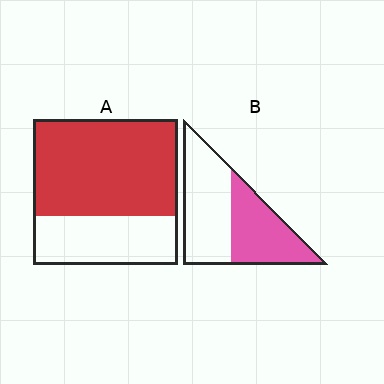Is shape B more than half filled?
No.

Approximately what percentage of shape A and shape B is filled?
A is approximately 65% and B is approximately 45%.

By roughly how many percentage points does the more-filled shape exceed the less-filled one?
By roughly 20 percentage points (A over B).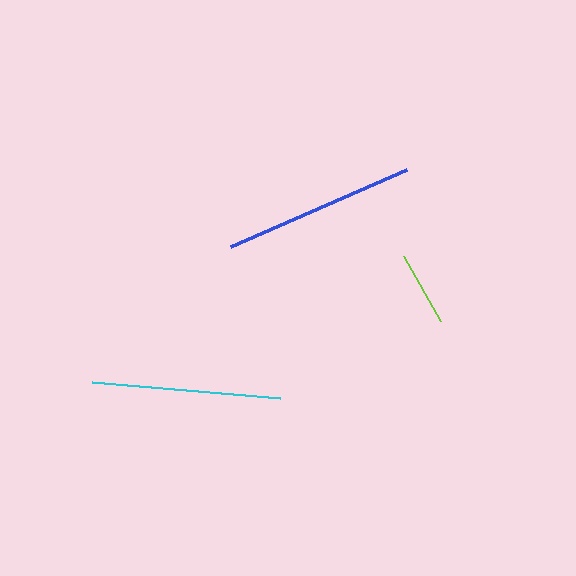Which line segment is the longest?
The blue line is the longest at approximately 192 pixels.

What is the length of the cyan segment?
The cyan segment is approximately 189 pixels long.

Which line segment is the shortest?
The lime line is the shortest at approximately 75 pixels.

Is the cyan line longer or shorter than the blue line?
The blue line is longer than the cyan line.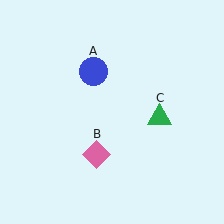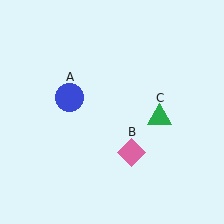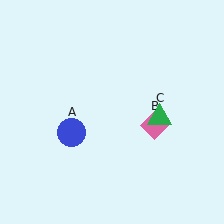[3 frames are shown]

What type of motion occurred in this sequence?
The blue circle (object A), pink diamond (object B) rotated counterclockwise around the center of the scene.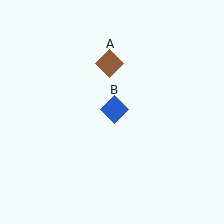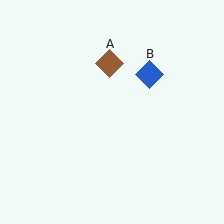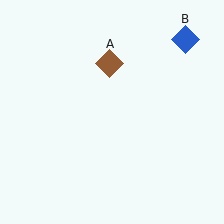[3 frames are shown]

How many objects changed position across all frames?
1 object changed position: blue diamond (object B).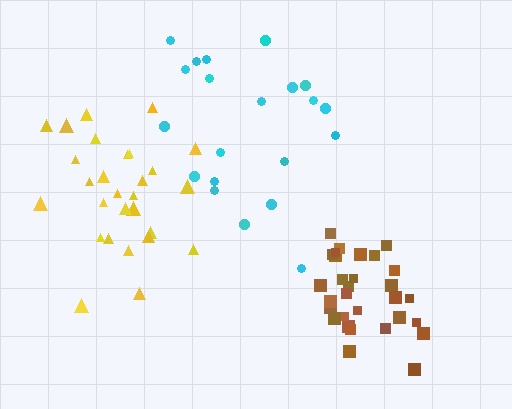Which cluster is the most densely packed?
Brown.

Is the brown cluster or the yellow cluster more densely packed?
Brown.